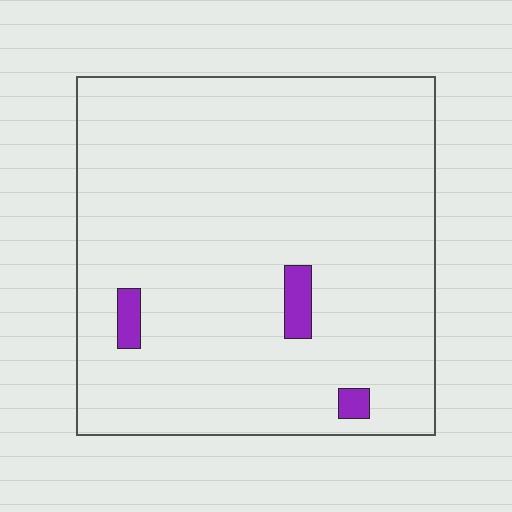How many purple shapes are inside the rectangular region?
3.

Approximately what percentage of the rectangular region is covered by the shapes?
Approximately 5%.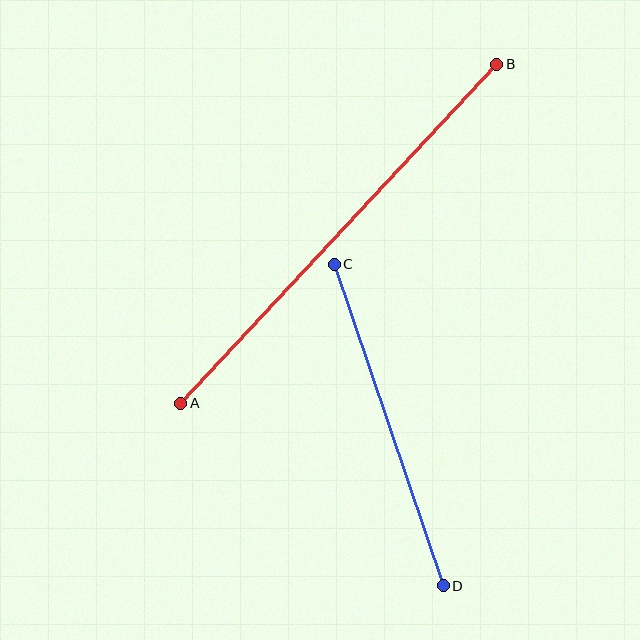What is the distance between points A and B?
The distance is approximately 463 pixels.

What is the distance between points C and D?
The distance is approximately 340 pixels.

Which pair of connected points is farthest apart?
Points A and B are farthest apart.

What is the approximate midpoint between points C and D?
The midpoint is at approximately (389, 425) pixels.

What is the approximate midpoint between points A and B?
The midpoint is at approximately (339, 234) pixels.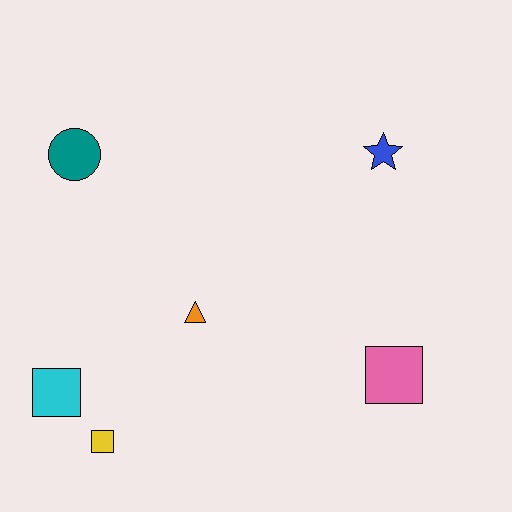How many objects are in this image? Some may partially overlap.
There are 6 objects.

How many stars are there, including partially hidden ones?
There is 1 star.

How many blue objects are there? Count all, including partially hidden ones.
There is 1 blue object.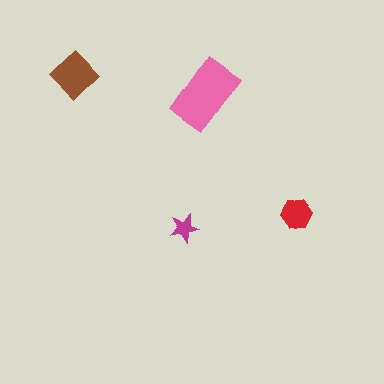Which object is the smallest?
The magenta star.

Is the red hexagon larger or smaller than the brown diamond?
Smaller.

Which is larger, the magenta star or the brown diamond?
The brown diamond.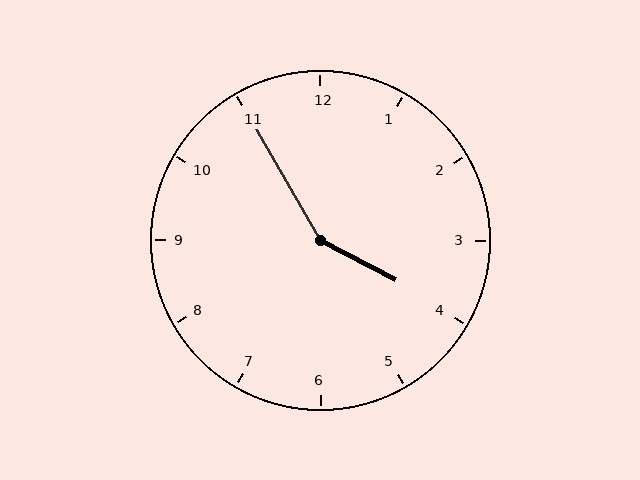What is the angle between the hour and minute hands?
Approximately 148 degrees.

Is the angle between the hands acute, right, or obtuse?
It is obtuse.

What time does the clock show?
3:55.